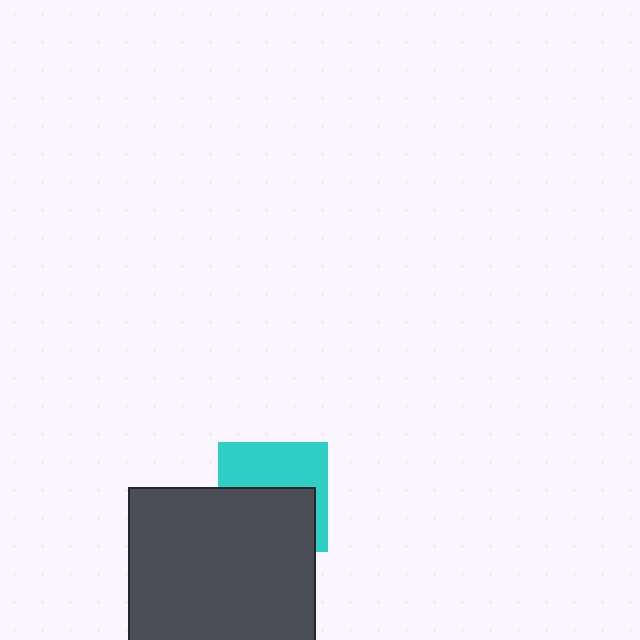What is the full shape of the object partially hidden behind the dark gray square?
The partially hidden object is a cyan square.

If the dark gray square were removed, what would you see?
You would see the complete cyan square.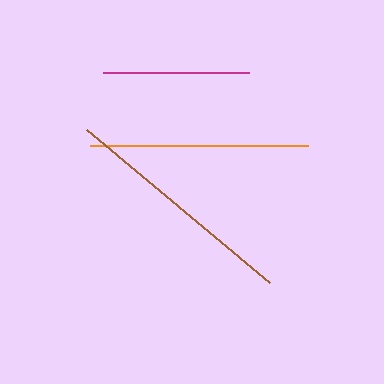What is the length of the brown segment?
The brown segment is approximately 238 pixels long.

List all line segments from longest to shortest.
From longest to shortest: brown, orange, magenta.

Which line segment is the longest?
The brown line is the longest at approximately 238 pixels.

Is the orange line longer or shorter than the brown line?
The brown line is longer than the orange line.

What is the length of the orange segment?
The orange segment is approximately 218 pixels long.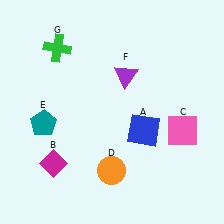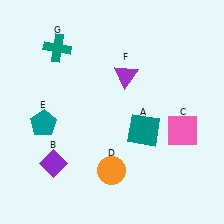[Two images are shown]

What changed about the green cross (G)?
In Image 1, G is green. In Image 2, it changed to teal.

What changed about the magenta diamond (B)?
In Image 1, B is magenta. In Image 2, it changed to purple.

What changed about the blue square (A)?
In Image 1, A is blue. In Image 2, it changed to teal.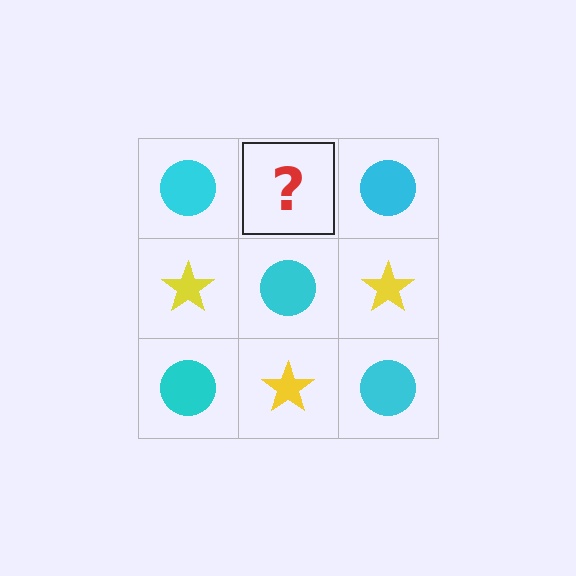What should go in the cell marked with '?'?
The missing cell should contain a yellow star.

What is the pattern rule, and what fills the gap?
The rule is that it alternates cyan circle and yellow star in a checkerboard pattern. The gap should be filled with a yellow star.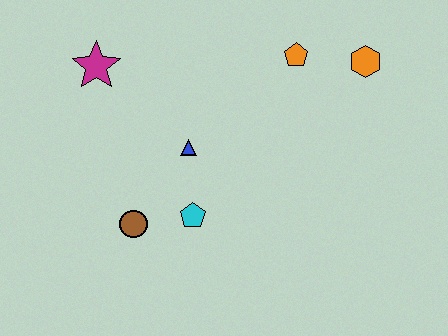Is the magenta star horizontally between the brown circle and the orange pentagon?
No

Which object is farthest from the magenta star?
The orange hexagon is farthest from the magenta star.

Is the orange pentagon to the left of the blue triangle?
No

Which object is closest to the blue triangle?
The cyan pentagon is closest to the blue triangle.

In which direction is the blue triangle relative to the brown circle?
The blue triangle is above the brown circle.